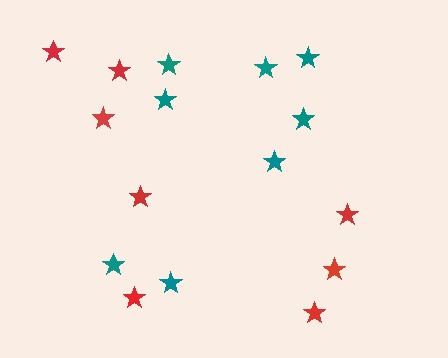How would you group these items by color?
There are 2 groups: one group of red stars (8) and one group of teal stars (8).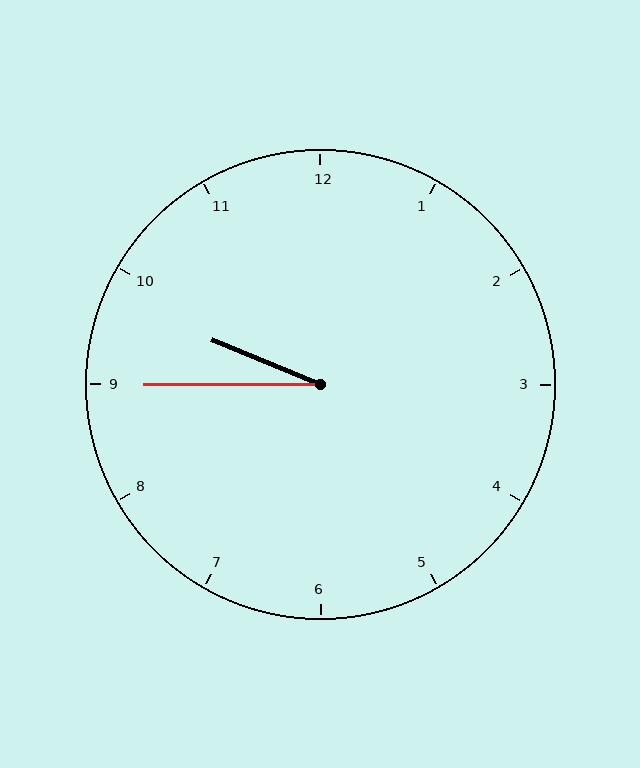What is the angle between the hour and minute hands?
Approximately 22 degrees.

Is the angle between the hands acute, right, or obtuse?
It is acute.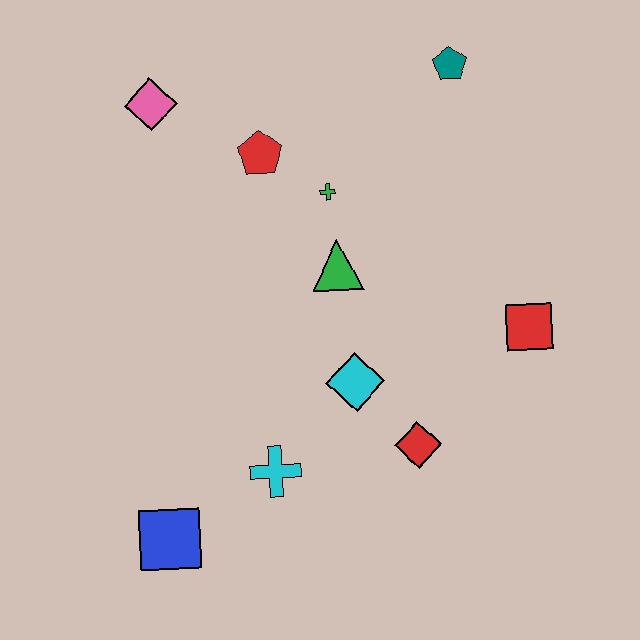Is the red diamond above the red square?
No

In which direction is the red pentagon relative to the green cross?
The red pentagon is to the left of the green cross.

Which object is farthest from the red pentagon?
The blue square is farthest from the red pentagon.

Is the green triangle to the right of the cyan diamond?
No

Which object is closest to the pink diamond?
The red pentagon is closest to the pink diamond.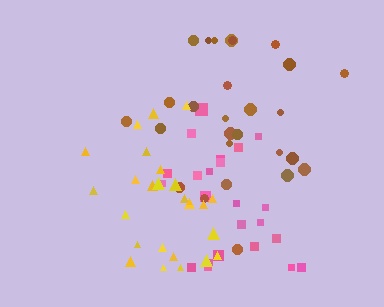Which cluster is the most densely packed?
Pink.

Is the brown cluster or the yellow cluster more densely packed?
Yellow.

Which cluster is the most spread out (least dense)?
Brown.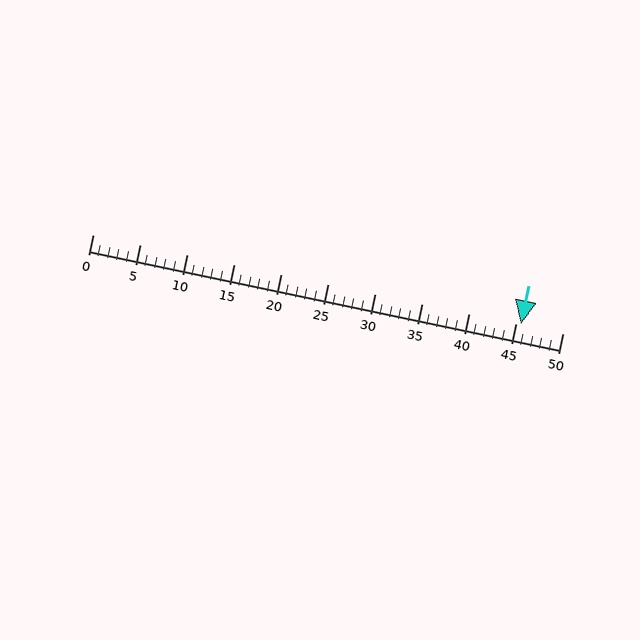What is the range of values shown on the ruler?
The ruler shows values from 0 to 50.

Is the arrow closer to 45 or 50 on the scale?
The arrow is closer to 45.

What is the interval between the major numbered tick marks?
The major tick marks are spaced 5 units apart.